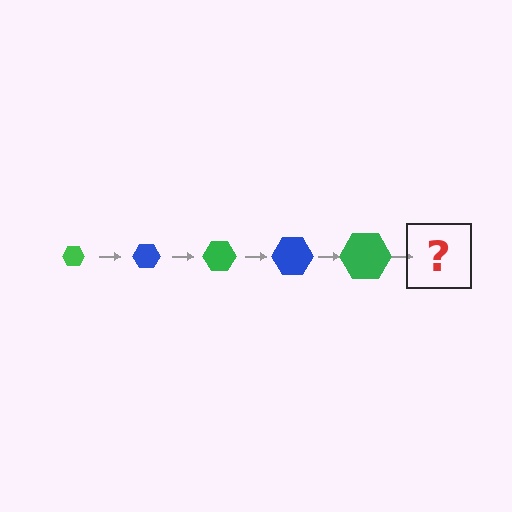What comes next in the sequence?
The next element should be a blue hexagon, larger than the previous one.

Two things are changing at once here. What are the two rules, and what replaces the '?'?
The two rules are that the hexagon grows larger each step and the color cycles through green and blue. The '?' should be a blue hexagon, larger than the previous one.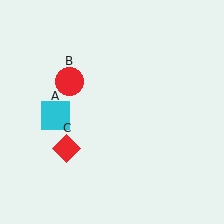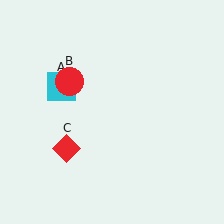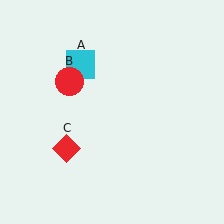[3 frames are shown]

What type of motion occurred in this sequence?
The cyan square (object A) rotated clockwise around the center of the scene.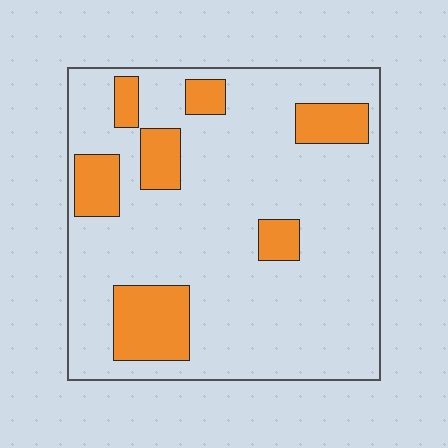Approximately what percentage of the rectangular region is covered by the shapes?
Approximately 20%.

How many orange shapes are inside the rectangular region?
7.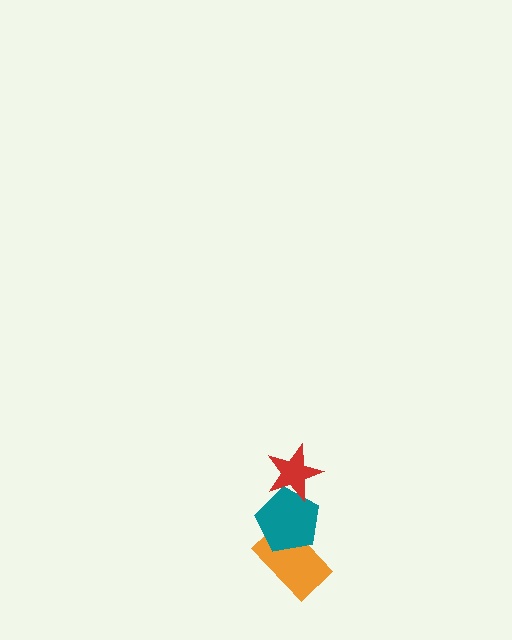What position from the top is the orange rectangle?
The orange rectangle is 3rd from the top.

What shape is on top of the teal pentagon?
The red star is on top of the teal pentagon.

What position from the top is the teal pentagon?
The teal pentagon is 2nd from the top.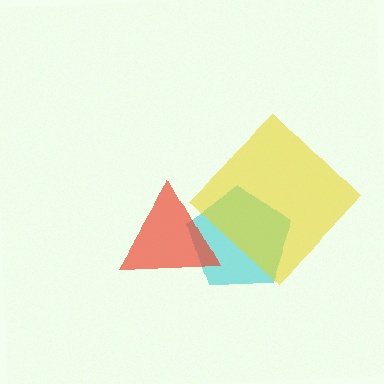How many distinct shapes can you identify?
There are 3 distinct shapes: a cyan pentagon, a red triangle, a yellow diamond.